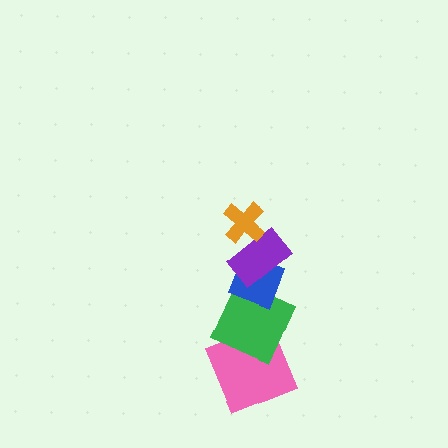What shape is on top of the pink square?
The green square is on top of the pink square.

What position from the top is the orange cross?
The orange cross is 1st from the top.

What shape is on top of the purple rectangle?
The orange cross is on top of the purple rectangle.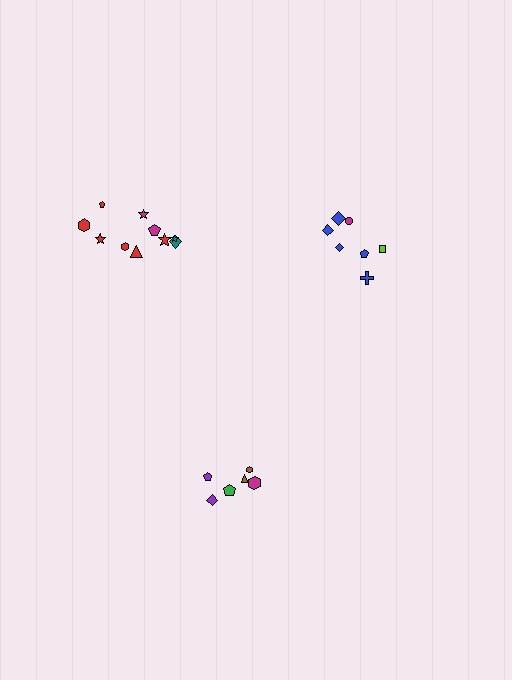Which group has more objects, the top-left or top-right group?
The top-left group.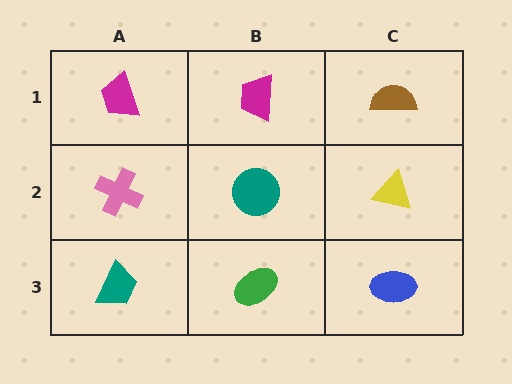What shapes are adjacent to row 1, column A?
A pink cross (row 2, column A), a magenta trapezoid (row 1, column B).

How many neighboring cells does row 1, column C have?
2.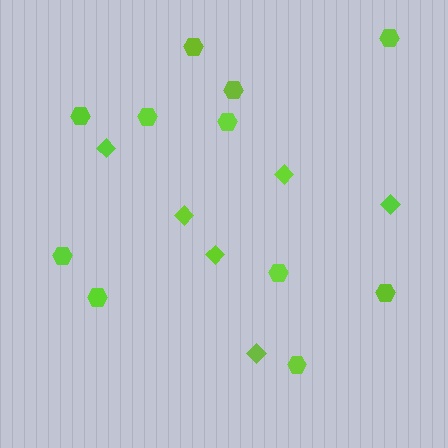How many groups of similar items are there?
There are 2 groups: one group of hexagons (11) and one group of diamonds (6).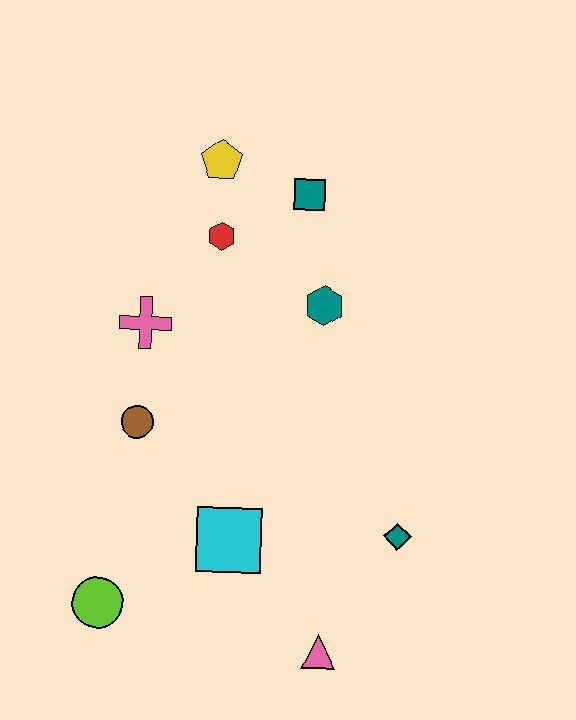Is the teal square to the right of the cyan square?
Yes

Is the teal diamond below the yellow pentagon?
Yes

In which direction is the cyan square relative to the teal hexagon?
The cyan square is below the teal hexagon.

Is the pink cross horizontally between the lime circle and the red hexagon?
Yes